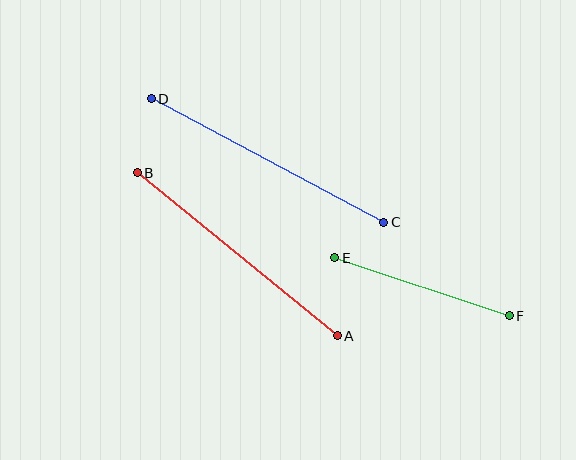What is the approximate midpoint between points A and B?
The midpoint is at approximately (237, 254) pixels.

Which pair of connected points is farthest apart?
Points C and D are farthest apart.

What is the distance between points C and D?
The distance is approximately 263 pixels.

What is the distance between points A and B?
The distance is approximately 258 pixels.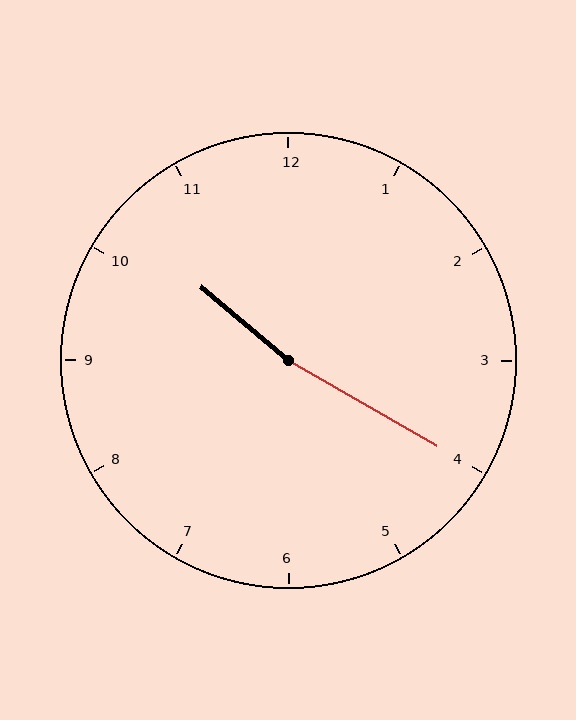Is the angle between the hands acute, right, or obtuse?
It is obtuse.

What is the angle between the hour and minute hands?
Approximately 170 degrees.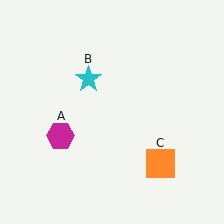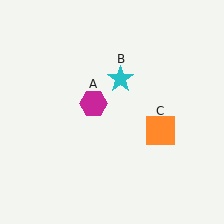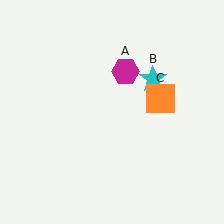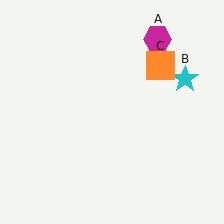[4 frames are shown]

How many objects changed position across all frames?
3 objects changed position: magenta hexagon (object A), cyan star (object B), orange square (object C).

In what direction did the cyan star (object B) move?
The cyan star (object B) moved right.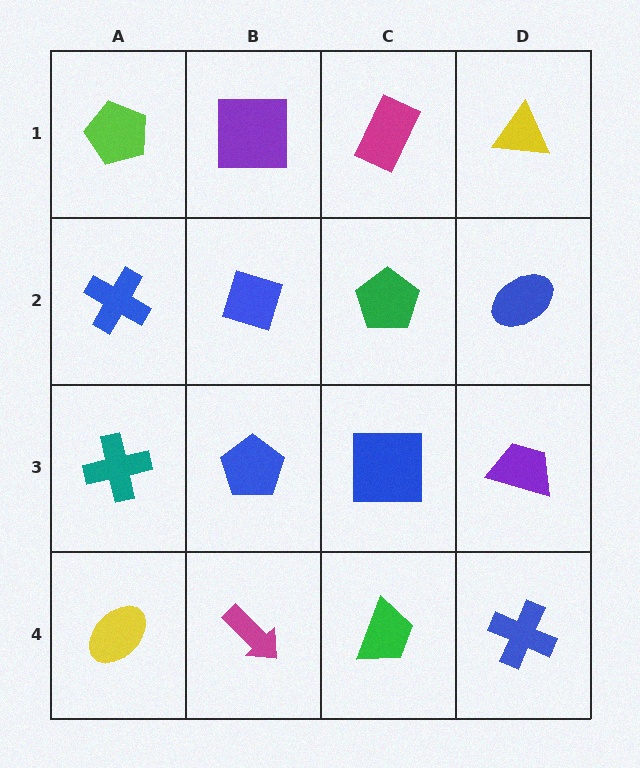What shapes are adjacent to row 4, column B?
A blue pentagon (row 3, column B), a yellow ellipse (row 4, column A), a green trapezoid (row 4, column C).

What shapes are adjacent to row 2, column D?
A yellow triangle (row 1, column D), a purple trapezoid (row 3, column D), a green pentagon (row 2, column C).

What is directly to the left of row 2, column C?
A blue diamond.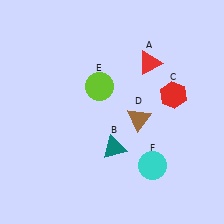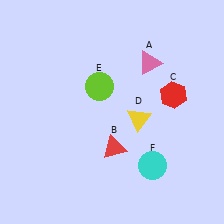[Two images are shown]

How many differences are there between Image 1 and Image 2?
There are 3 differences between the two images.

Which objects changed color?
A changed from red to pink. B changed from teal to red. D changed from brown to yellow.